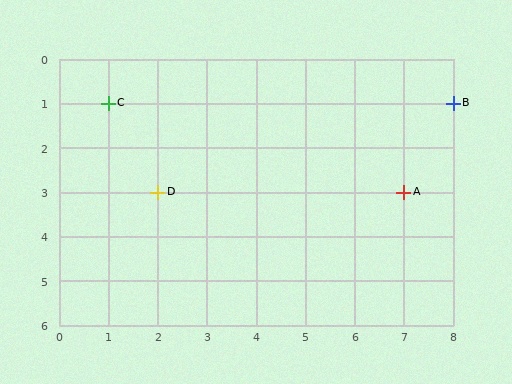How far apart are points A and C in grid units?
Points A and C are 6 columns and 2 rows apart (about 6.3 grid units diagonally).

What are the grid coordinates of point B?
Point B is at grid coordinates (8, 1).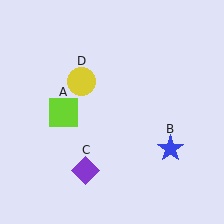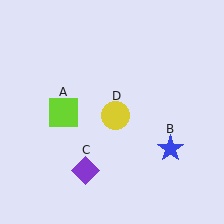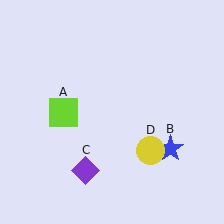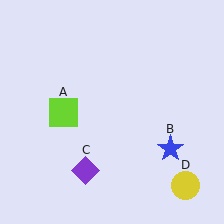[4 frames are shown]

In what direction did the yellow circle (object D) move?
The yellow circle (object D) moved down and to the right.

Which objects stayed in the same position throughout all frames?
Lime square (object A) and blue star (object B) and purple diamond (object C) remained stationary.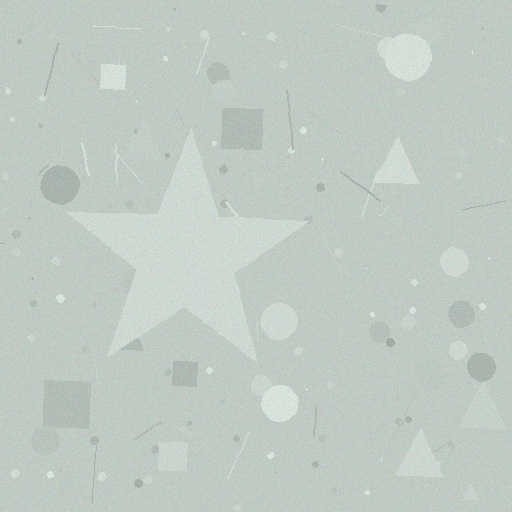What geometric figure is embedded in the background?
A star is embedded in the background.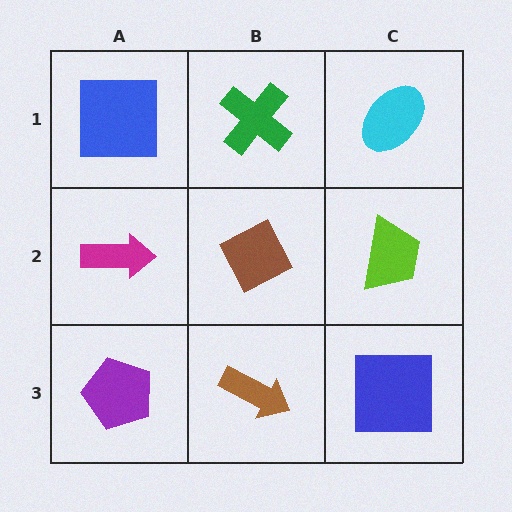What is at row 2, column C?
A lime trapezoid.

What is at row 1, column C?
A cyan ellipse.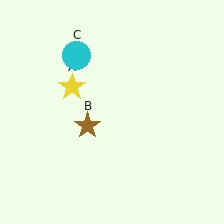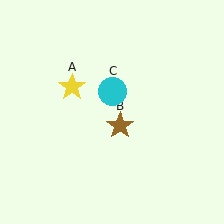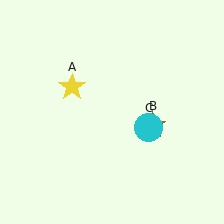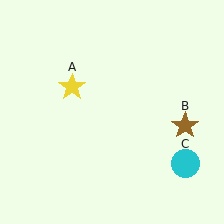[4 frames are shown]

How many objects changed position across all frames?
2 objects changed position: brown star (object B), cyan circle (object C).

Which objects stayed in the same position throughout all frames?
Yellow star (object A) remained stationary.